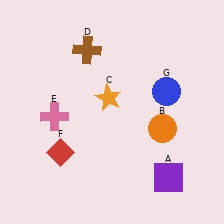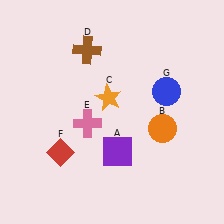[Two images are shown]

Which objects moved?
The objects that moved are: the purple square (A), the pink cross (E).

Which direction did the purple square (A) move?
The purple square (A) moved left.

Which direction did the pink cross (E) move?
The pink cross (E) moved right.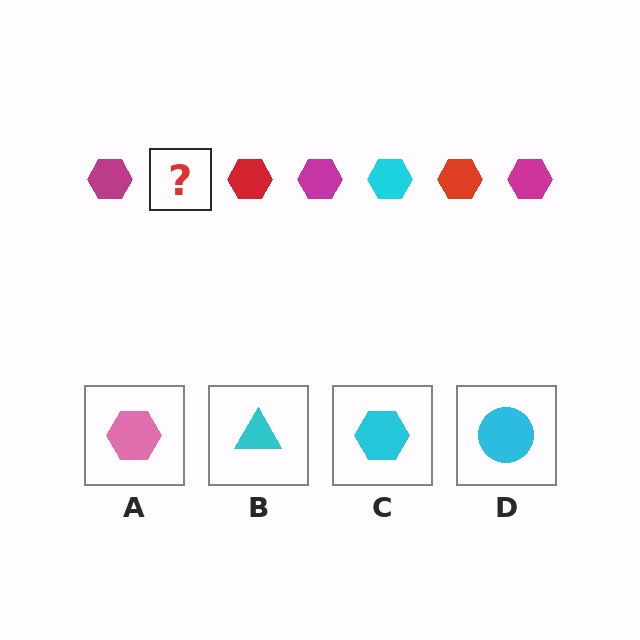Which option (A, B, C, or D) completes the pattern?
C.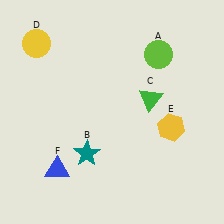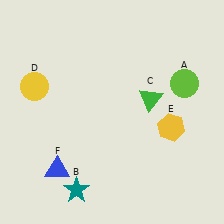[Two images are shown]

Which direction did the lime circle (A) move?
The lime circle (A) moved down.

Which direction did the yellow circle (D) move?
The yellow circle (D) moved down.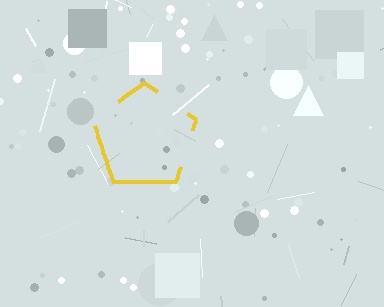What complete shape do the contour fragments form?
The contour fragments form a pentagon.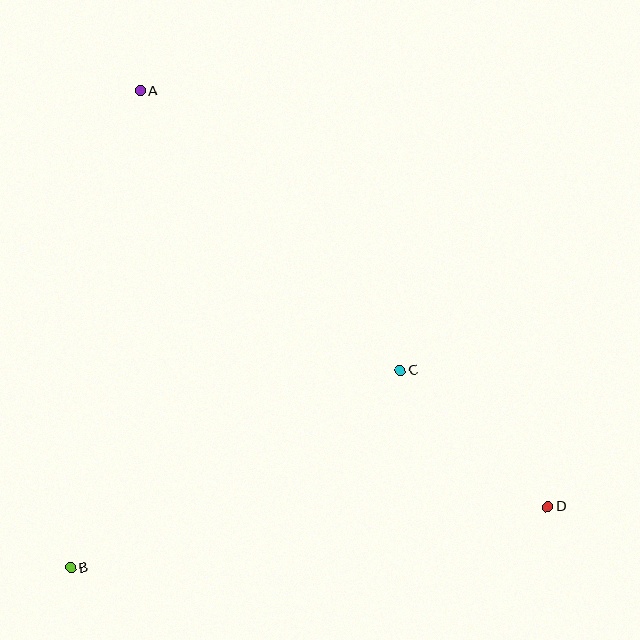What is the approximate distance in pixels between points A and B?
The distance between A and B is approximately 482 pixels.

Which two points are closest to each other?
Points C and D are closest to each other.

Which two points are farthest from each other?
Points A and D are farthest from each other.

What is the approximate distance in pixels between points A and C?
The distance between A and C is approximately 382 pixels.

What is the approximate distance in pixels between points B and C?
The distance between B and C is approximately 384 pixels.